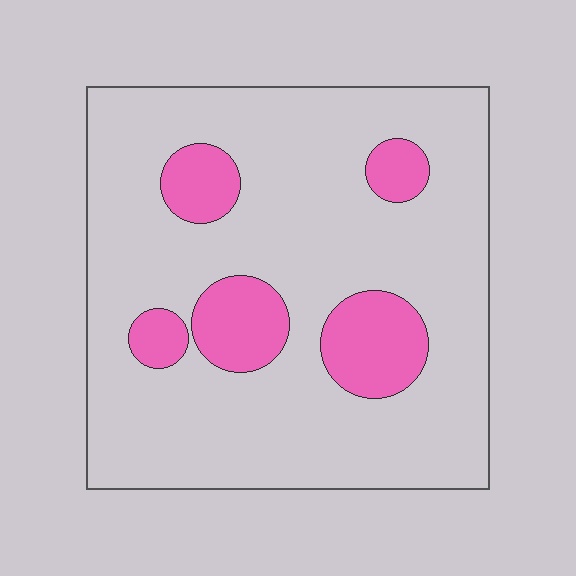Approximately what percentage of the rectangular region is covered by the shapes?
Approximately 15%.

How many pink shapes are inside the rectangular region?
5.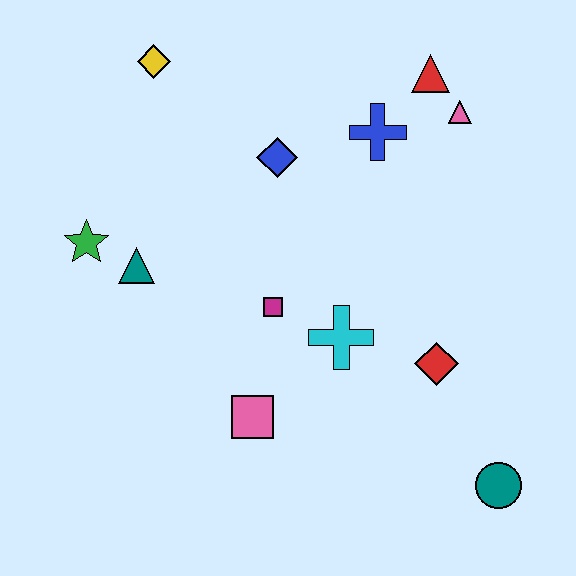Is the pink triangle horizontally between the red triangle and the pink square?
No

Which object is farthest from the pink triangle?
The green star is farthest from the pink triangle.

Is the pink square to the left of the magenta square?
Yes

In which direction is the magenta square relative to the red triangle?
The magenta square is below the red triangle.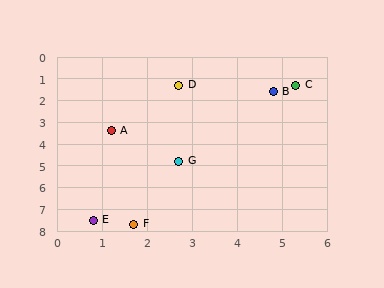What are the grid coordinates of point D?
Point D is at approximately (2.7, 1.3).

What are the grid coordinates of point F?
Point F is at approximately (1.7, 7.7).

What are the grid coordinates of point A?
Point A is at approximately (1.2, 3.4).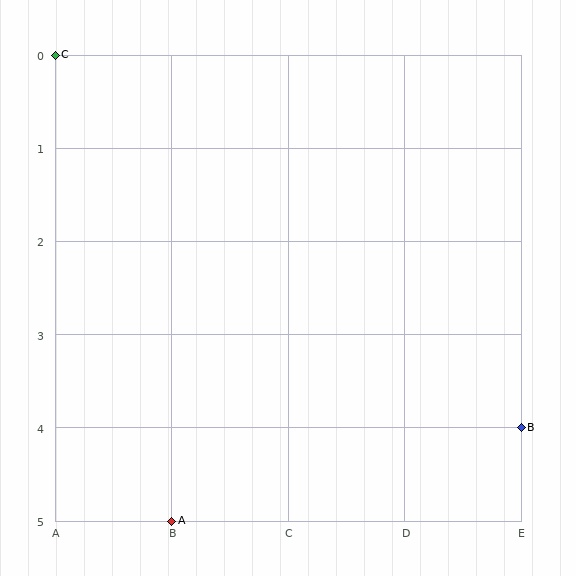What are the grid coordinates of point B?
Point B is at grid coordinates (E, 4).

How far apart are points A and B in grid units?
Points A and B are 3 columns and 1 row apart (about 3.2 grid units diagonally).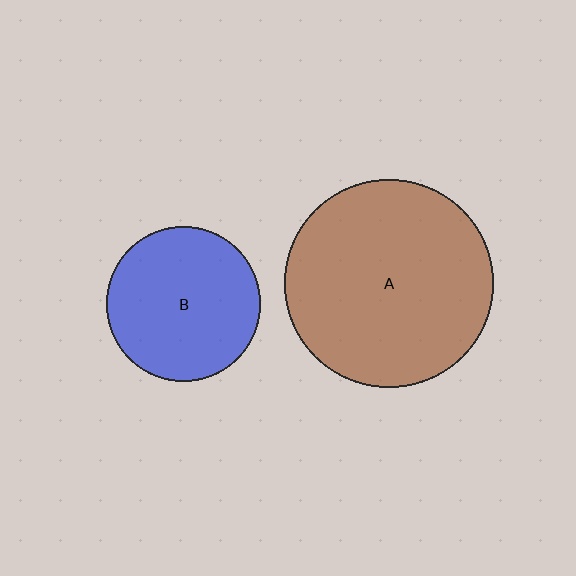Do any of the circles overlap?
No, none of the circles overlap.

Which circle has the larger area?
Circle A (brown).